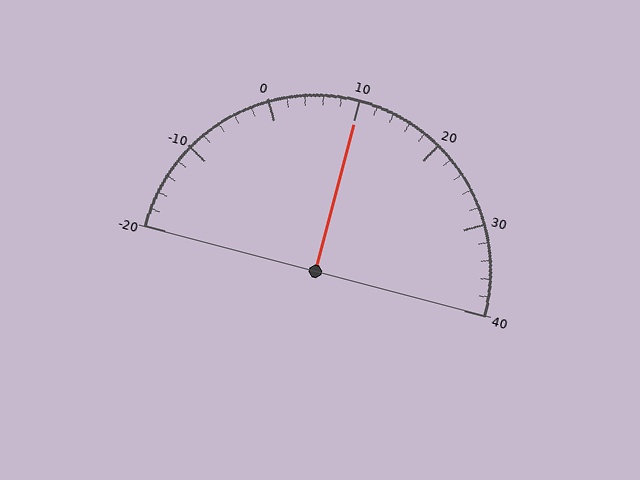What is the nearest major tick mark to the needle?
The nearest major tick mark is 10.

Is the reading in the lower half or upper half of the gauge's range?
The reading is in the upper half of the range (-20 to 40).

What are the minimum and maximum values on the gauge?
The gauge ranges from -20 to 40.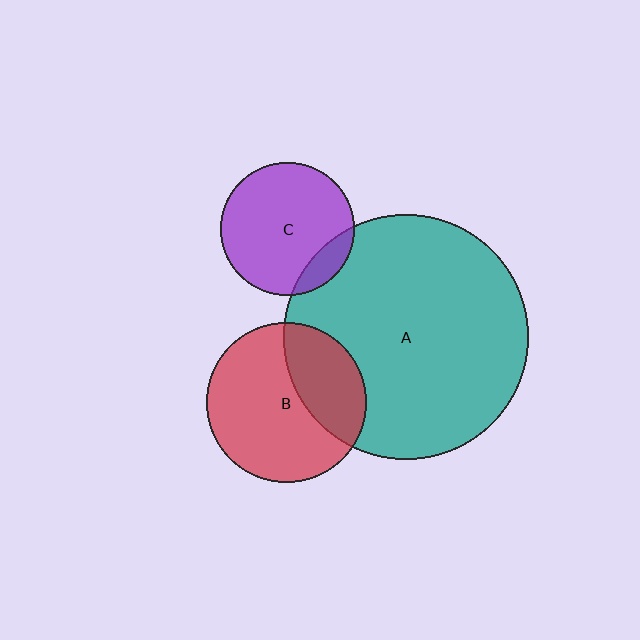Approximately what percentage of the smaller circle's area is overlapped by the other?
Approximately 30%.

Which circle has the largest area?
Circle A (teal).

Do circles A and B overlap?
Yes.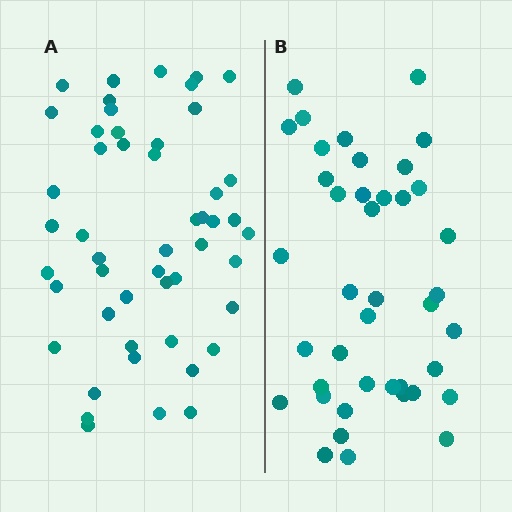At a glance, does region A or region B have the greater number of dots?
Region A (the left region) has more dots.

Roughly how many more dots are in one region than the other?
Region A has roughly 8 or so more dots than region B.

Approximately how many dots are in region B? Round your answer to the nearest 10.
About 40 dots. (The exact count is 41, which rounds to 40.)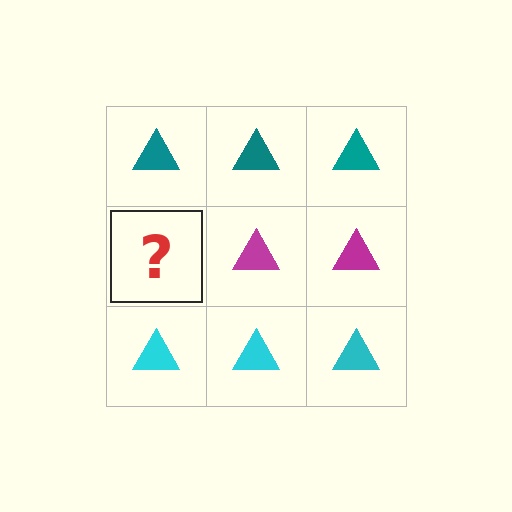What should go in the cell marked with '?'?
The missing cell should contain a magenta triangle.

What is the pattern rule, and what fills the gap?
The rule is that each row has a consistent color. The gap should be filled with a magenta triangle.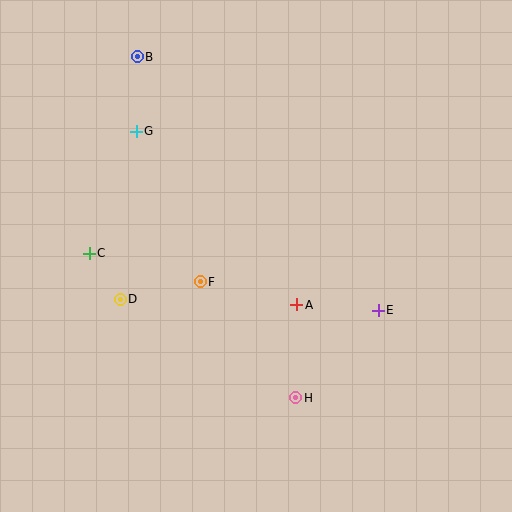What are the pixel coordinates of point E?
Point E is at (378, 310).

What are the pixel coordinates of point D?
Point D is at (120, 299).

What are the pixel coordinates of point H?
Point H is at (296, 398).